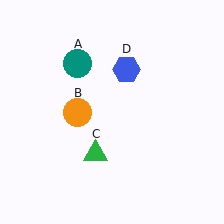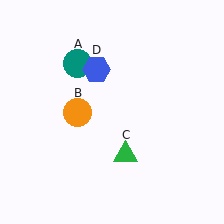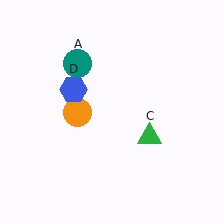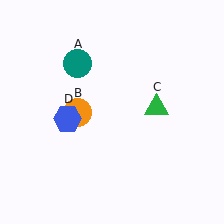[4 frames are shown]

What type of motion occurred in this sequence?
The green triangle (object C), blue hexagon (object D) rotated counterclockwise around the center of the scene.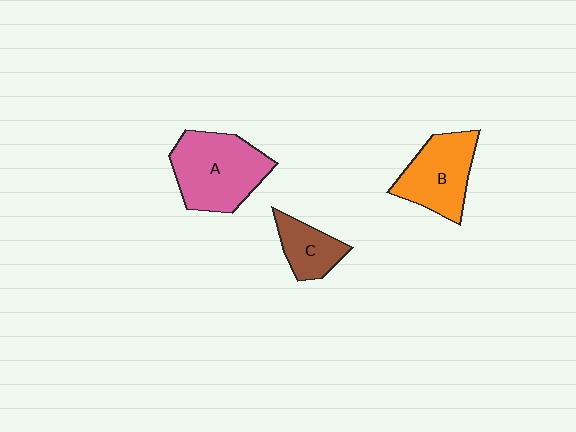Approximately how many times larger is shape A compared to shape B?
Approximately 1.3 times.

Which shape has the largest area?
Shape A (pink).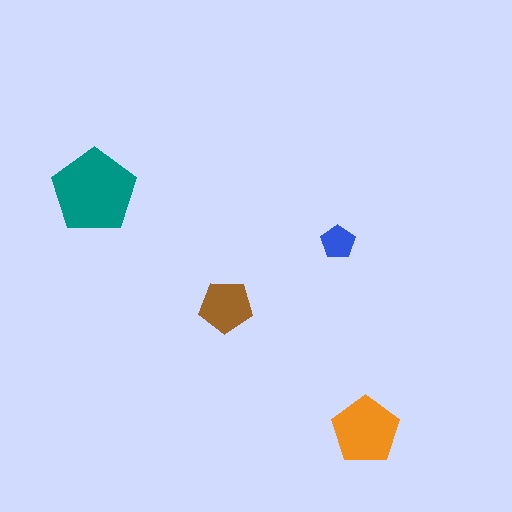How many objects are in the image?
There are 4 objects in the image.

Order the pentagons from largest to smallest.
the teal one, the orange one, the brown one, the blue one.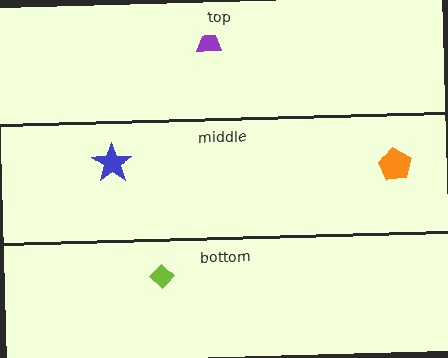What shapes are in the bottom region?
The lime diamond.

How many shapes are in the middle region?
2.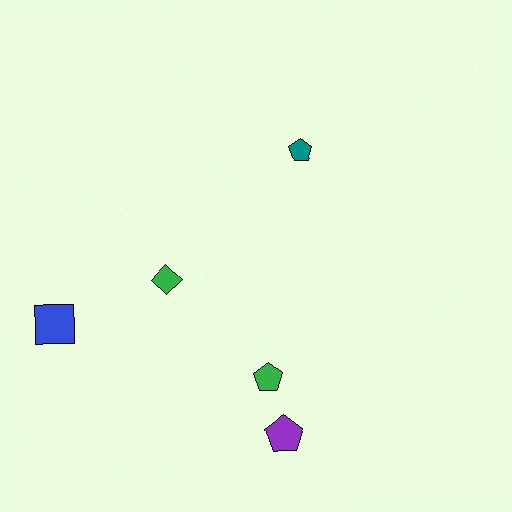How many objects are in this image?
There are 5 objects.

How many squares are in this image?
There is 1 square.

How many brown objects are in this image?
There are no brown objects.